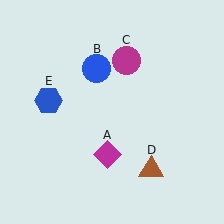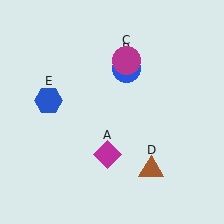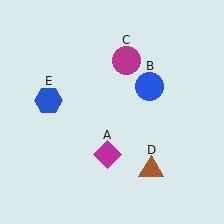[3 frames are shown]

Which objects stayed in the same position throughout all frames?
Magenta diamond (object A) and magenta circle (object C) and brown triangle (object D) and blue hexagon (object E) remained stationary.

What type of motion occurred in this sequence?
The blue circle (object B) rotated clockwise around the center of the scene.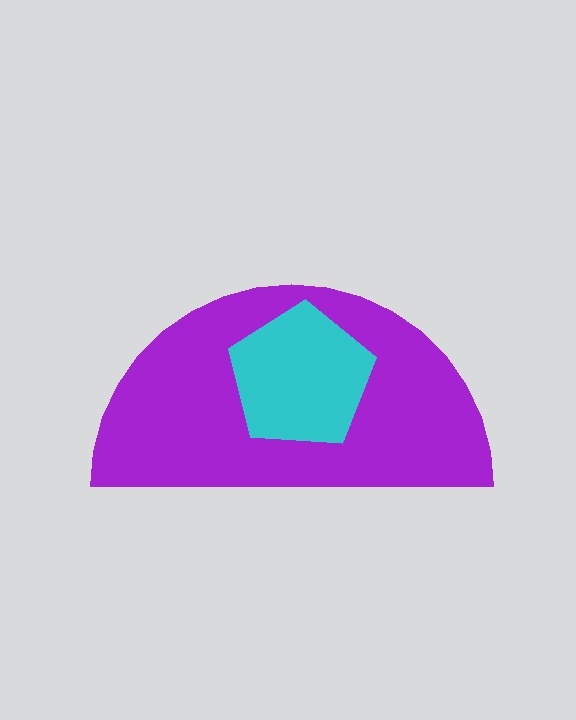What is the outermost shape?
The purple semicircle.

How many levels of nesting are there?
2.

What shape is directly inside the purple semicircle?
The cyan pentagon.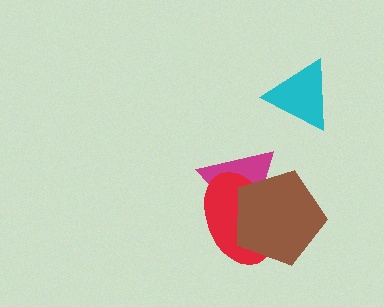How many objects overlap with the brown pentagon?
2 objects overlap with the brown pentagon.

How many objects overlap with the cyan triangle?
0 objects overlap with the cyan triangle.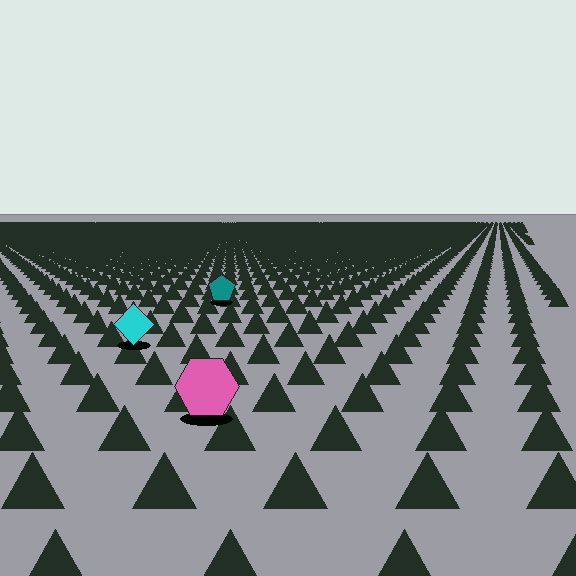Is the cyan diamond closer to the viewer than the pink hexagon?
No. The pink hexagon is closer — you can tell from the texture gradient: the ground texture is coarser near it.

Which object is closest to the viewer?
The pink hexagon is closest. The texture marks near it are larger and more spread out.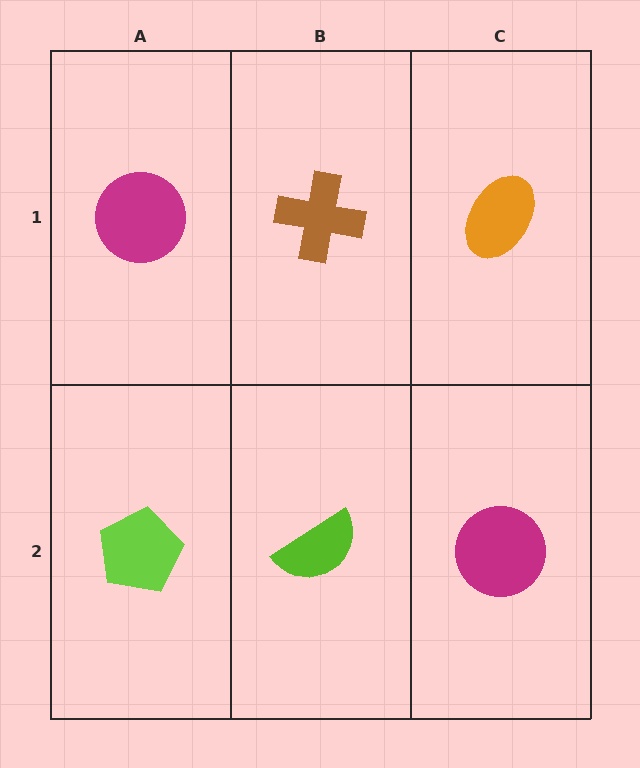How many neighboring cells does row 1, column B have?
3.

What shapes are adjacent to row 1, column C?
A magenta circle (row 2, column C), a brown cross (row 1, column B).